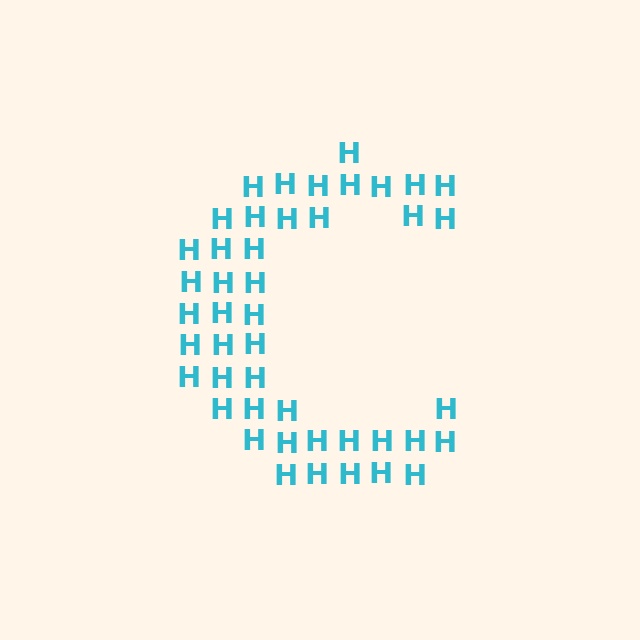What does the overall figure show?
The overall figure shows the letter C.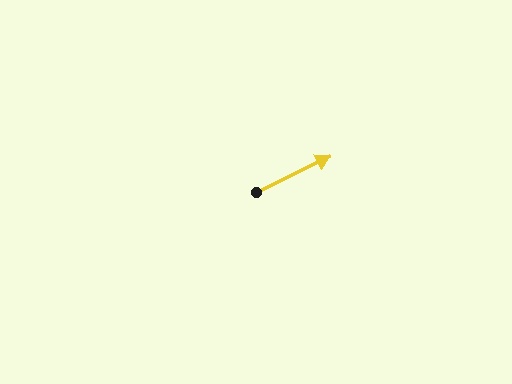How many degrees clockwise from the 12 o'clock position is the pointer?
Approximately 64 degrees.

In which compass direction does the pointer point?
Northeast.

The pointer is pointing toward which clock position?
Roughly 2 o'clock.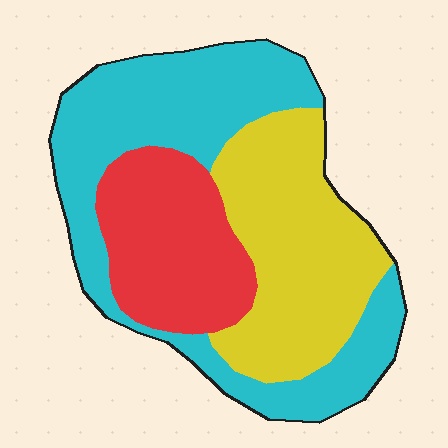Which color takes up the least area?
Red, at roughly 25%.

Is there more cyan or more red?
Cyan.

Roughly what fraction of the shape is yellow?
Yellow takes up about one third (1/3) of the shape.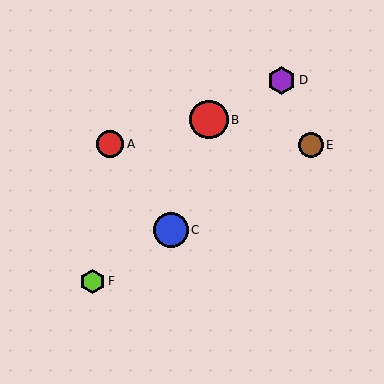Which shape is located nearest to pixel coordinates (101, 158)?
The red circle (labeled A) at (110, 144) is nearest to that location.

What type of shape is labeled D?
Shape D is a purple hexagon.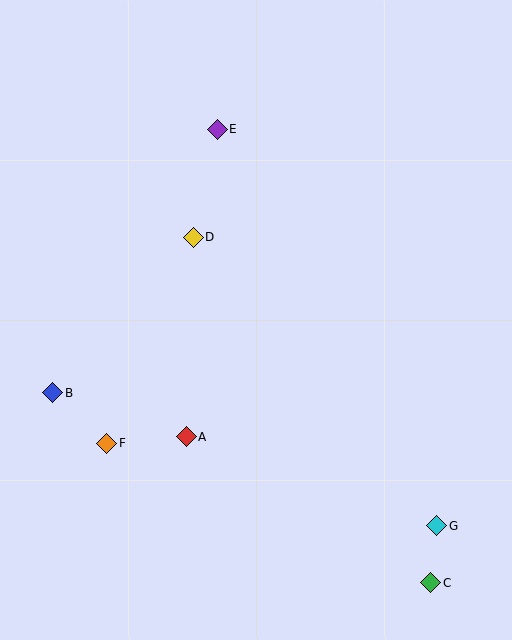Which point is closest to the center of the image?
Point D at (193, 237) is closest to the center.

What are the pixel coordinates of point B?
Point B is at (53, 393).